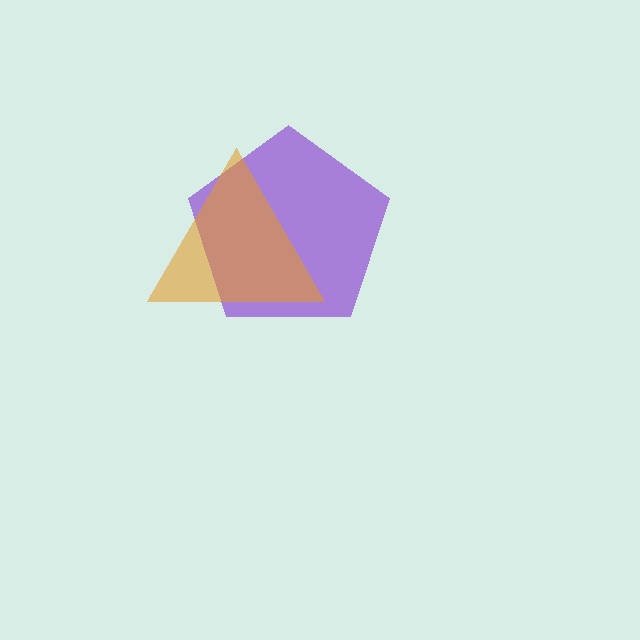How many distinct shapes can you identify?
There are 2 distinct shapes: a purple pentagon, an orange triangle.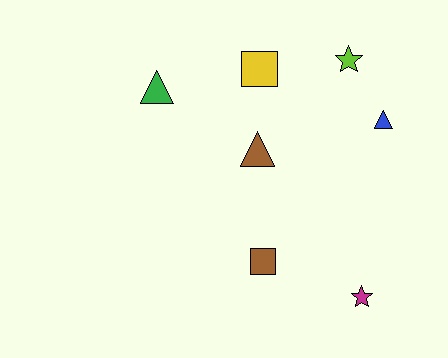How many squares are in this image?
There are 2 squares.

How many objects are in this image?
There are 7 objects.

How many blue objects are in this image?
There is 1 blue object.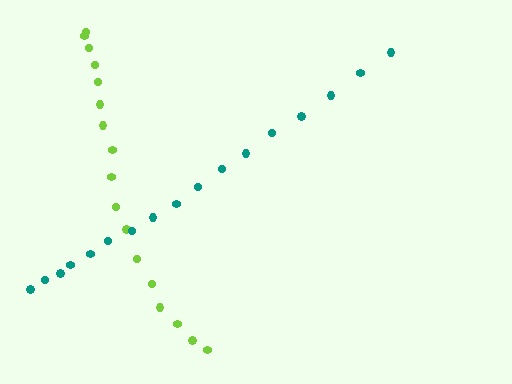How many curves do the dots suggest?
There are 2 distinct paths.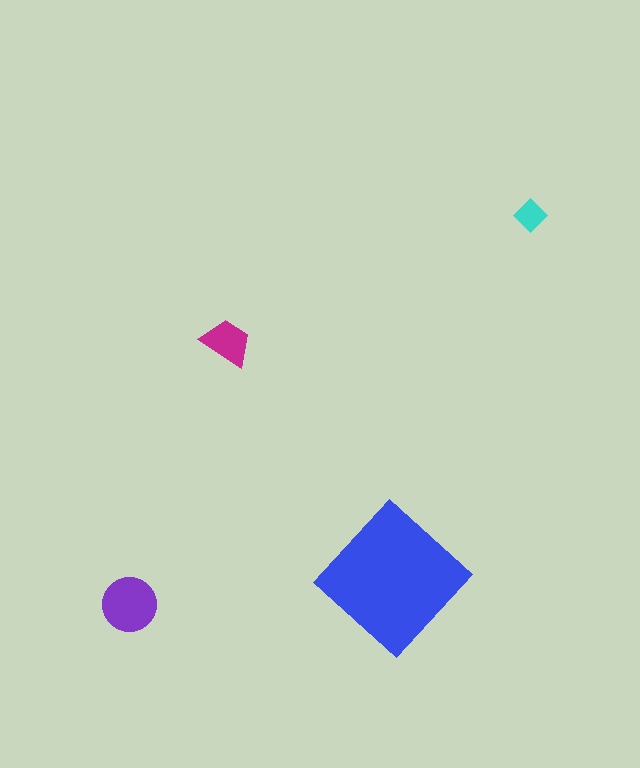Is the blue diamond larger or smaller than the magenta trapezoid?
Larger.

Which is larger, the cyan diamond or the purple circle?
The purple circle.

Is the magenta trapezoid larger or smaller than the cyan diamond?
Larger.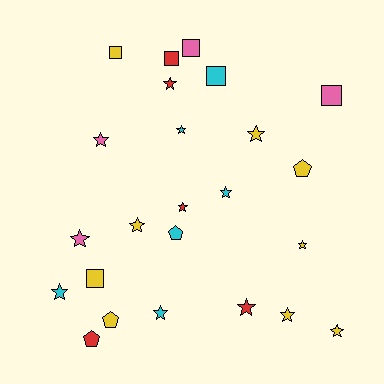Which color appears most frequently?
Yellow, with 9 objects.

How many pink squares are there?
There are 2 pink squares.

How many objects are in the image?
There are 24 objects.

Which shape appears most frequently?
Star, with 14 objects.